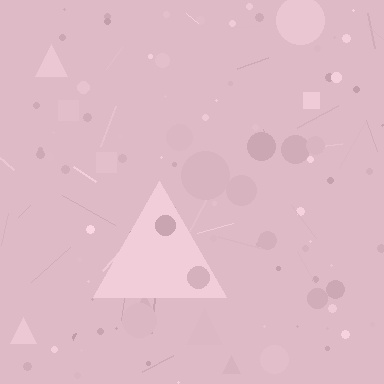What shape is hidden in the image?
A triangle is hidden in the image.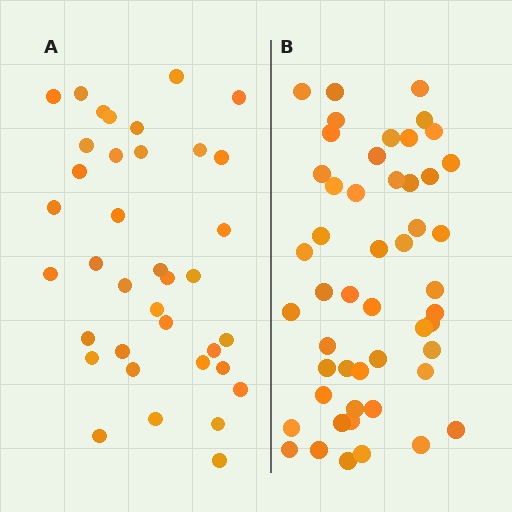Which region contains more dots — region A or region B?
Region B (the right region) has more dots.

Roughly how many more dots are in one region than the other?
Region B has approximately 15 more dots than region A.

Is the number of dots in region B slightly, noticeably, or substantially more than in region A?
Region B has noticeably more, but not dramatically so. The ratio is roughly 1.4 to 1.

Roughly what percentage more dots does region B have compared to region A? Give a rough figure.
About 35% more.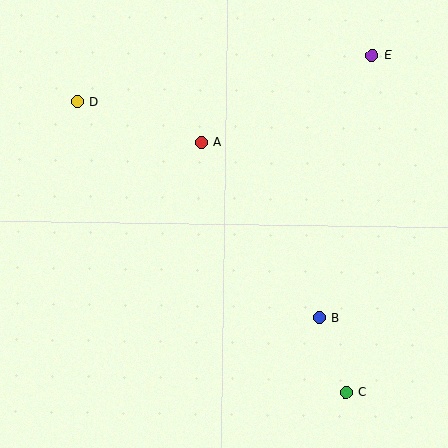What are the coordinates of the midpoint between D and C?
The midpoint between D and C is at (211, 247).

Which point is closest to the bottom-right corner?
Point C is closest to the bottom-right corner.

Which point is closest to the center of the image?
Point A at (201, 142) is closest to the center.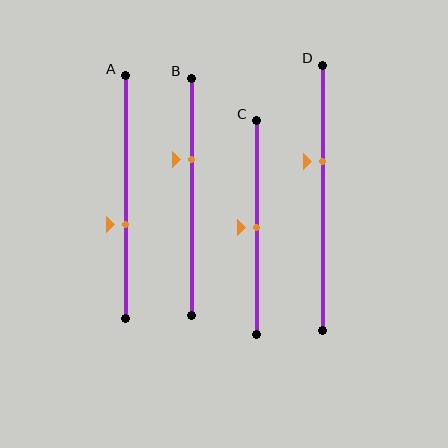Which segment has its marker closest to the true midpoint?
Segment C has its marker closest to the true midpoint.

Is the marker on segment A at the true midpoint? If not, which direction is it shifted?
No, the marker on segment A is shifted downward by about 11% of the segment length.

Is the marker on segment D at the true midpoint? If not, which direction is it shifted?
No, the marker on segment D is shifted upward by about 14% of the segment length.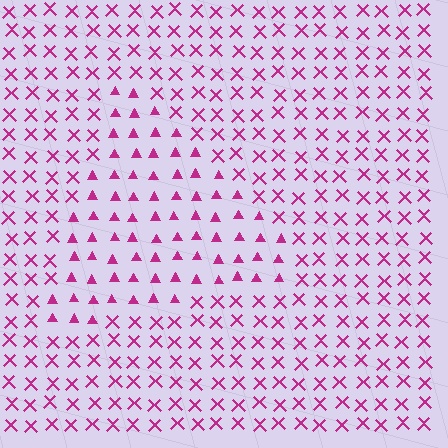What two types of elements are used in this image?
The image uses triangles inside the triangle region and X marks outside it.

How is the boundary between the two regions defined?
The boundary is defined by a change in element shape: triangles inside vs. X marks outside. All elements share the same color and spacing.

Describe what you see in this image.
The image is filled with small magenta elements arranged in a uniform grid. A triangle-shaped region contains triangles, while the surrounding area contains X marks. The boundary is defined purely by the change in element shape.